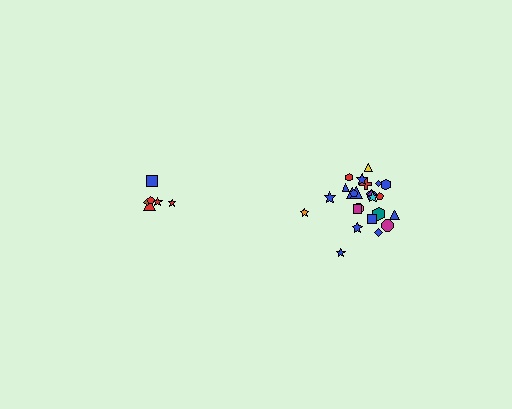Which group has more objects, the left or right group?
The right group.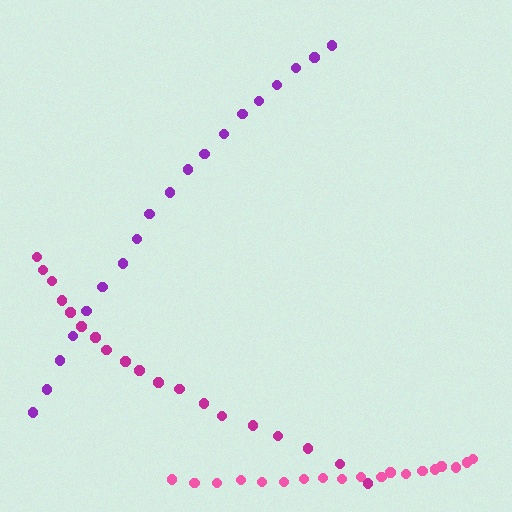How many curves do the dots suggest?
There are 3 distinct paths.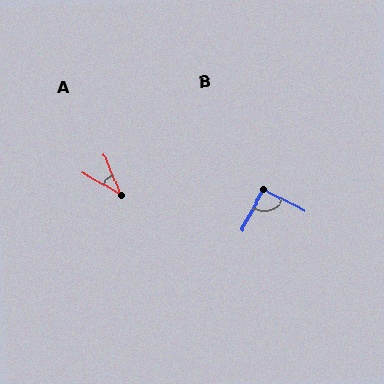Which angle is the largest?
B, at approximately 91 degrees.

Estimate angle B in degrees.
Approximately 91 degrees.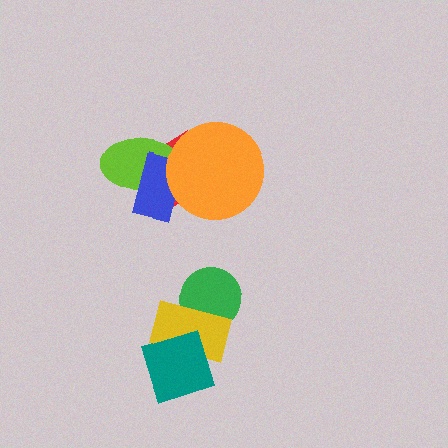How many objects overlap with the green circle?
1 object overlaps with the green circle.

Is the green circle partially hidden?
Yes, it is partially covered by another shape.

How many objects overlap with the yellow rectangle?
2 objects overlap with the yellow rectangle.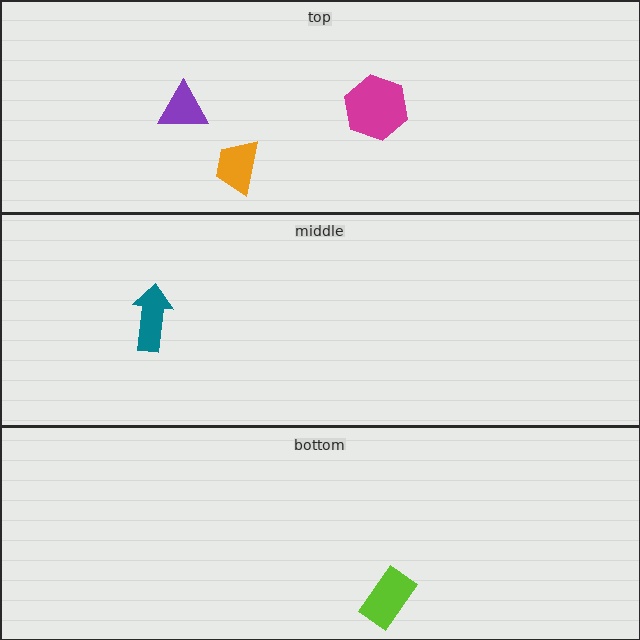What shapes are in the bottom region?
The lime rectangle.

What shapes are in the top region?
The magenta hexagon, the purple triangle, the orange trapezoid.